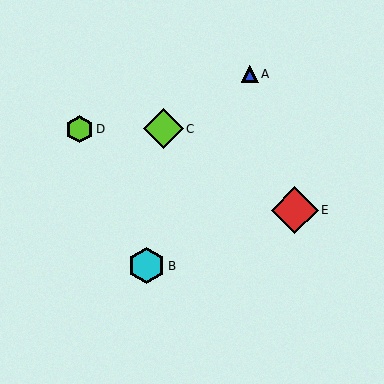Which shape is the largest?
The red diamond (labeled E) is the largest.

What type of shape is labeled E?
Shape E is a red diamond.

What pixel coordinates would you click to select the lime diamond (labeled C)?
Click at (163, 129) to select the lime diamond C.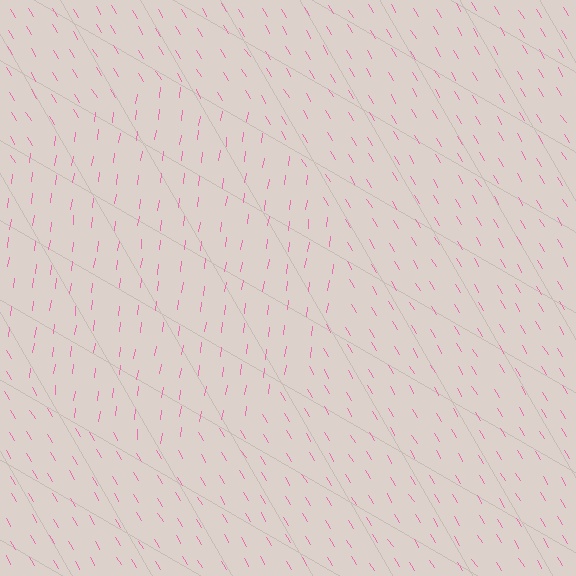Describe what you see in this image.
The image is filled with small pink line segments. A circle region in the image has lines oriented differently from the surrounding lines, creating a visible texture boundary.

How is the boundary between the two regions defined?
The boundary is defined purely by a change in line orientation (approximately 39 degrees difference). All lines are the same color and thickness.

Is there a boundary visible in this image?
Yes, there is a texture boundary formed by a change in line orientation.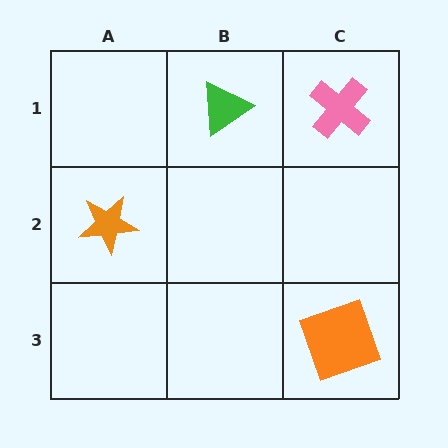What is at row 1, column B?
A green triangle.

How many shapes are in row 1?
2 shapes.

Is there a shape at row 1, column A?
No, that cell is empty.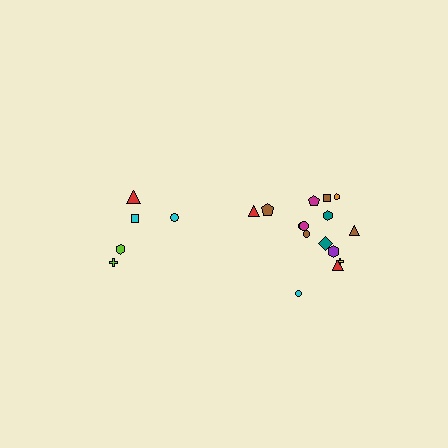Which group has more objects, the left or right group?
The right group.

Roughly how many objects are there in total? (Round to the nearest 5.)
Roughly 20 objects in total.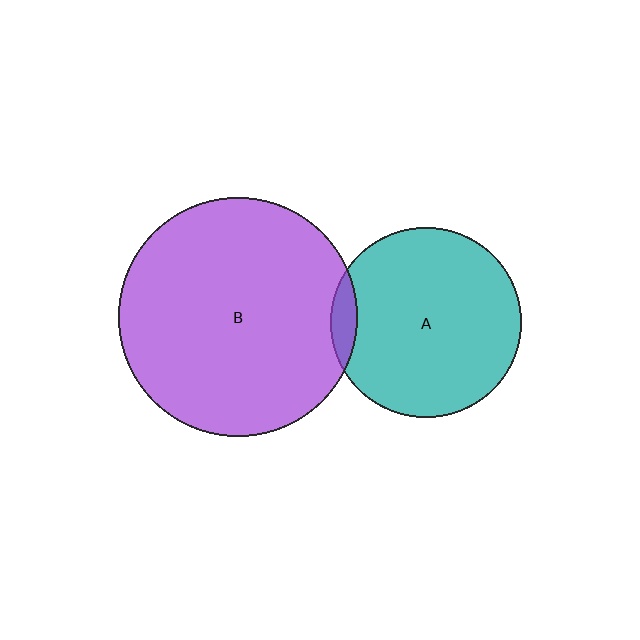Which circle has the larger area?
Circle B (purple).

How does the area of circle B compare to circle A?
Approximately 1.6 times.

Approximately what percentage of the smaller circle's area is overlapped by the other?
Approximately 5%.